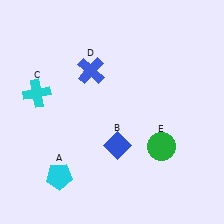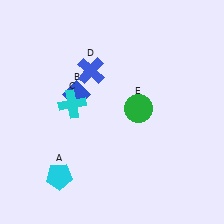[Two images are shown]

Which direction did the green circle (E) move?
The green circle (E) moved up.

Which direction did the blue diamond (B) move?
The blue diamond (B) moved up.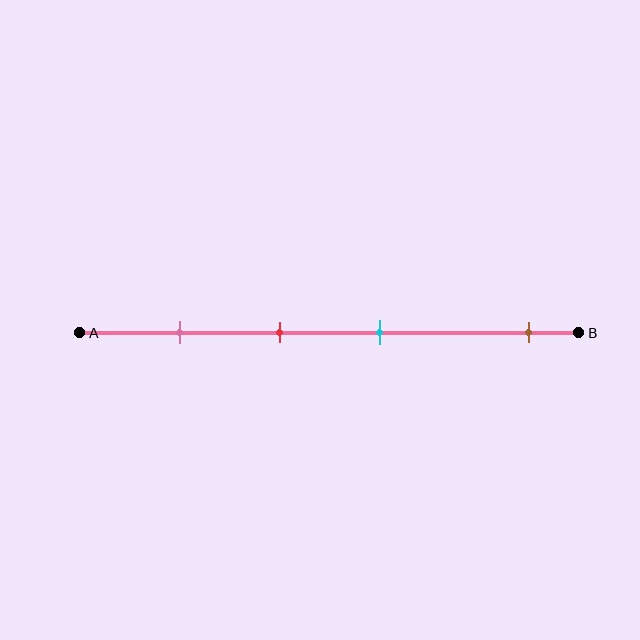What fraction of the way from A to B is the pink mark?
The pink mark is approximately 20% (0.2) of the way from A to B.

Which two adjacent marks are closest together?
The red and cyan marks are the closest adjacent pair.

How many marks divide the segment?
There are 4 marks dividing the segment.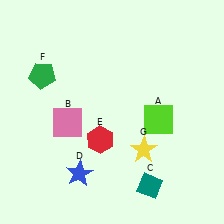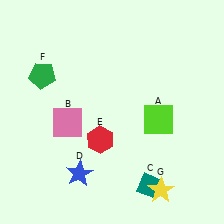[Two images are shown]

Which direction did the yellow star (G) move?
The yellow star (G) moved down.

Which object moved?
The yellow star (G) moved down.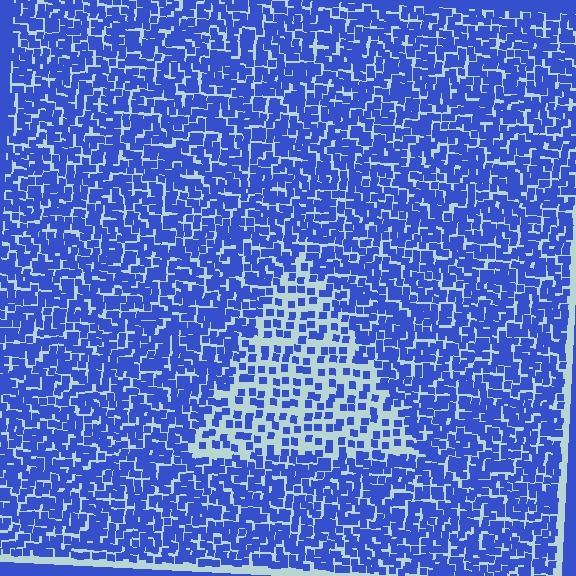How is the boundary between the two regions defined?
The boundary is defined by a change in element density (approximately 2.3x ratio). All elements are the same color, size, and shape.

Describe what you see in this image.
The image contains small blue elements arranged at two different densities. A triangle-shaped region is visible where the elements are less densely packed than the surrounding area.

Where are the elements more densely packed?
The elements are more densely packed outside the triangle boundary.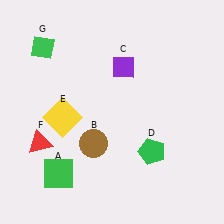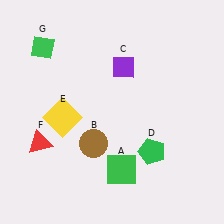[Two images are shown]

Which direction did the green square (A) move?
The green square (A) moved right.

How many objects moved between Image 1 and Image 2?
1 object moved between the two images.